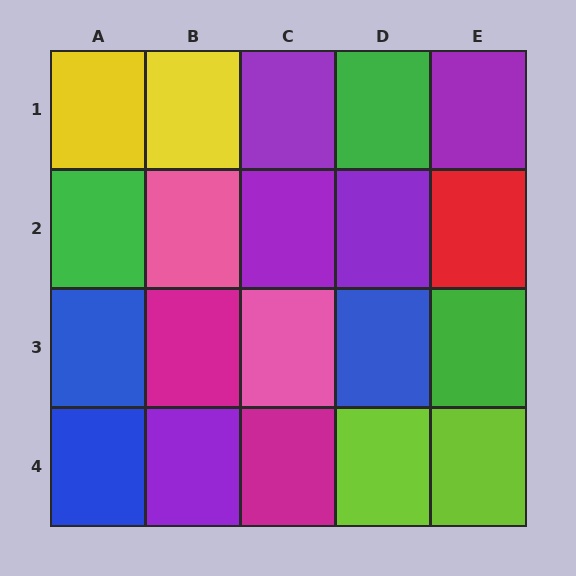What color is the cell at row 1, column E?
Purple.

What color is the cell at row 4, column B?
Purple.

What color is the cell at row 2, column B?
Pink.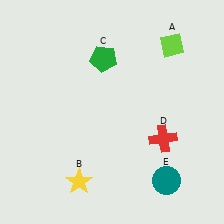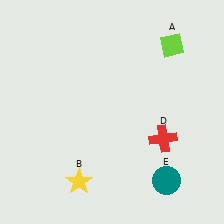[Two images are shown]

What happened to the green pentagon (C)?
The green pentagon (C) was removed in Image 2. It was in the top-left area of Image 1.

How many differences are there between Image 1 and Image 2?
There is 1 difference between the two images.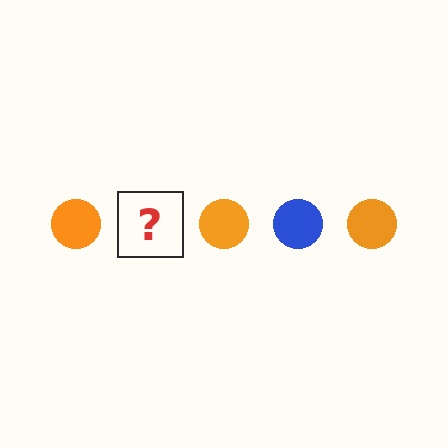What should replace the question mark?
The question mark should be replaced with a blue circle.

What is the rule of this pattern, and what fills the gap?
The rule is that the pattern cycles through orange, blue circles. The gap should be filled with a blue circle.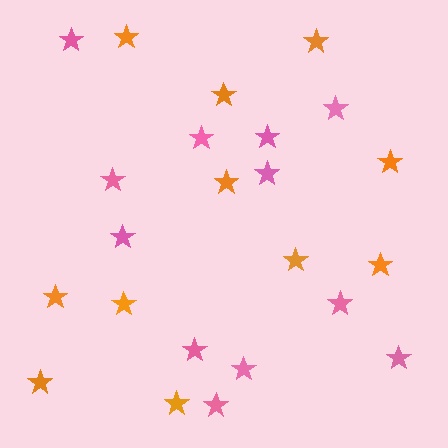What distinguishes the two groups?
There are 2 groups: one group of pink stars (12) and one group of orange stars (11).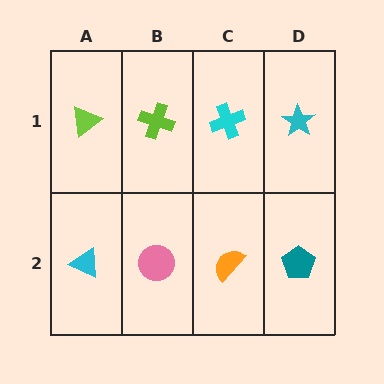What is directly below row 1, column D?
A teal pentagon.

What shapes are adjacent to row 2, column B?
A lime cross (row 1, column B), a cyan triangle (row 2, column A), an orange semicircle (row 2, column C).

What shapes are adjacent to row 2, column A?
A lime triangle (row 1, column A), a pink circle (row 2, column B).